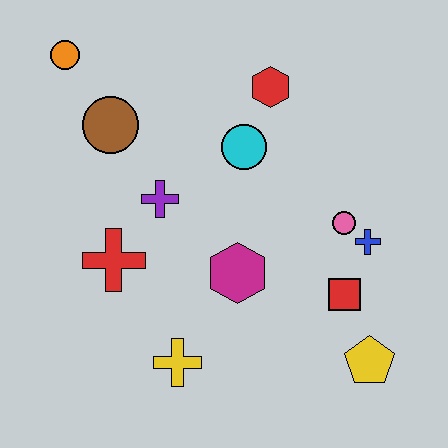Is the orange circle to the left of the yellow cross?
Yes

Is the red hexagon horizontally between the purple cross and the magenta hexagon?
No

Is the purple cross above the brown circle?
No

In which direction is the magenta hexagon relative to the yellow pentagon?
The magenta hexagon is to the left of the yellow pentagon.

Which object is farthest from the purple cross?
The yellow pentagon is farthest from the purple cross.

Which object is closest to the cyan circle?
The red hexagon is closest to the cyan circle.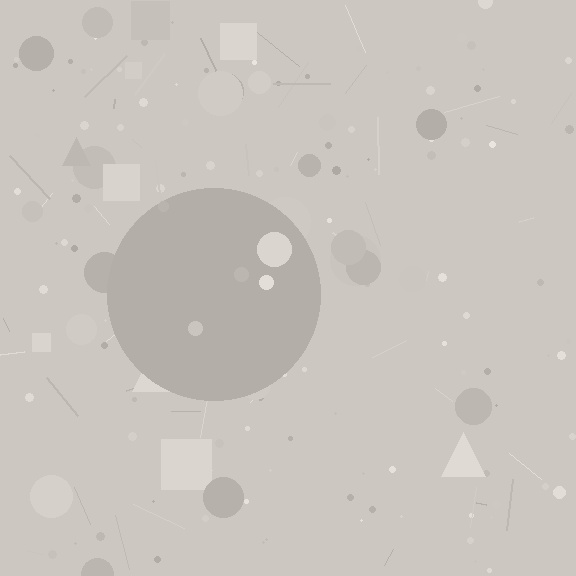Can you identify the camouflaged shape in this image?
The camouflaged shape is a circle.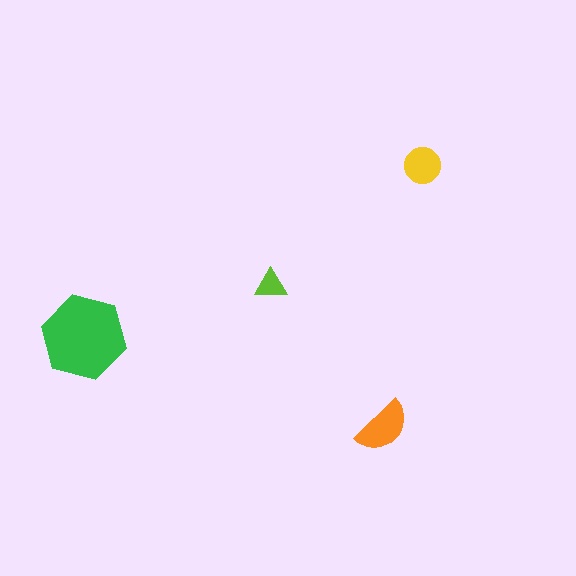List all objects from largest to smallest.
The green hexagon, the orange semicircle, the yellow circle, the lime triangle.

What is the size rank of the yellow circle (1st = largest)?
3rd.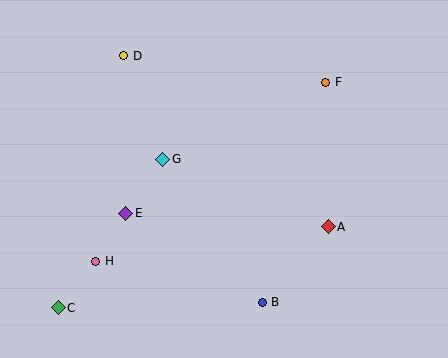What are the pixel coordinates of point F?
Point F is at (326, 82).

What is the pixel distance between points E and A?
The distance between E and A is 203 pixels.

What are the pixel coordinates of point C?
Point C is at (58, 308).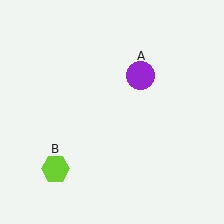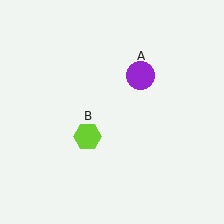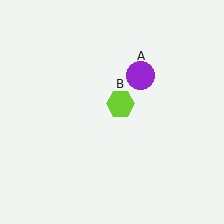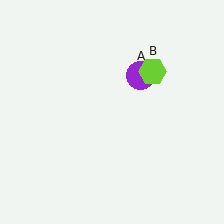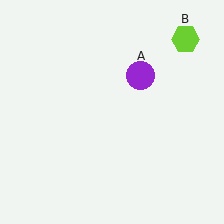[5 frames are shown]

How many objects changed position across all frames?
1 object changed position: lime hexagon (object B).